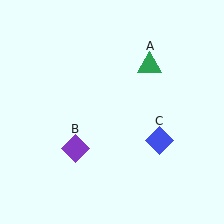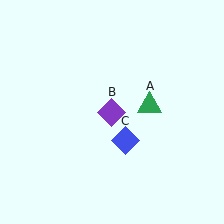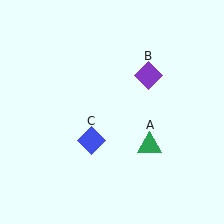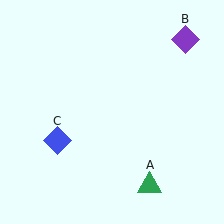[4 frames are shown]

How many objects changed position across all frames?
3 objects changed position: green triangle (object A), purple diamond (object B), blue diamond (object C).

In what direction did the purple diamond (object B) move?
The purple diamond (object B) moved up and to the right.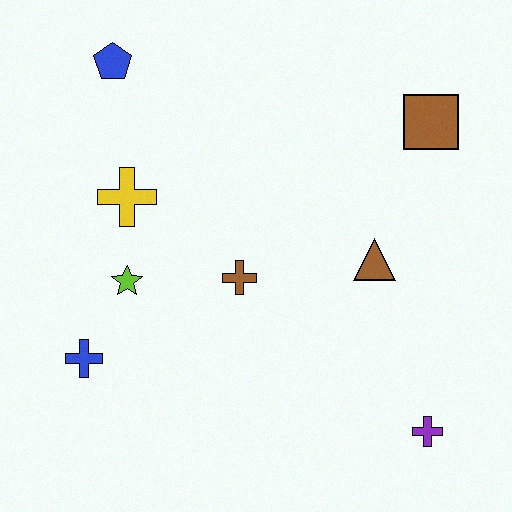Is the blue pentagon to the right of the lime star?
No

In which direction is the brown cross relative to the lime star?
The brown cross is to the right of the lime star.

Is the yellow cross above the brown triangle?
Yes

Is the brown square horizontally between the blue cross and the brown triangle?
No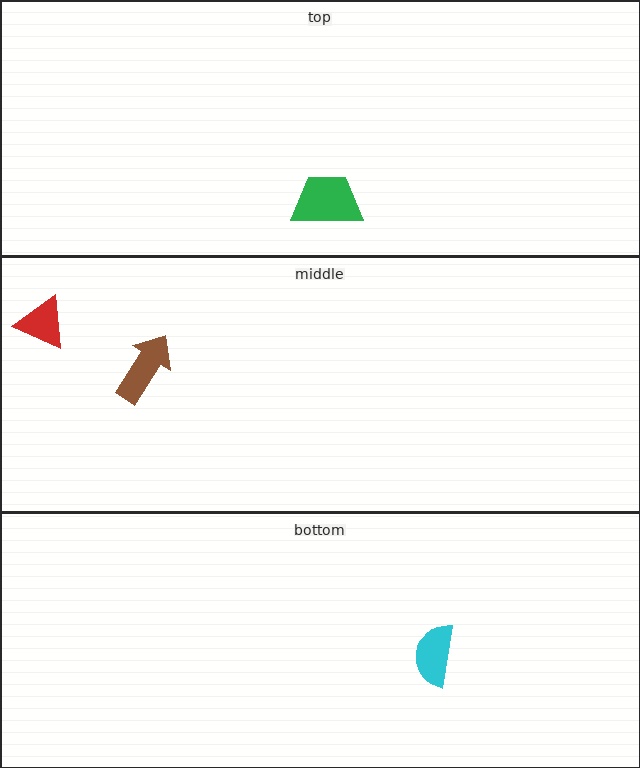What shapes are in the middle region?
The brown arrow, the red triangle.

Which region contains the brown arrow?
The middle region.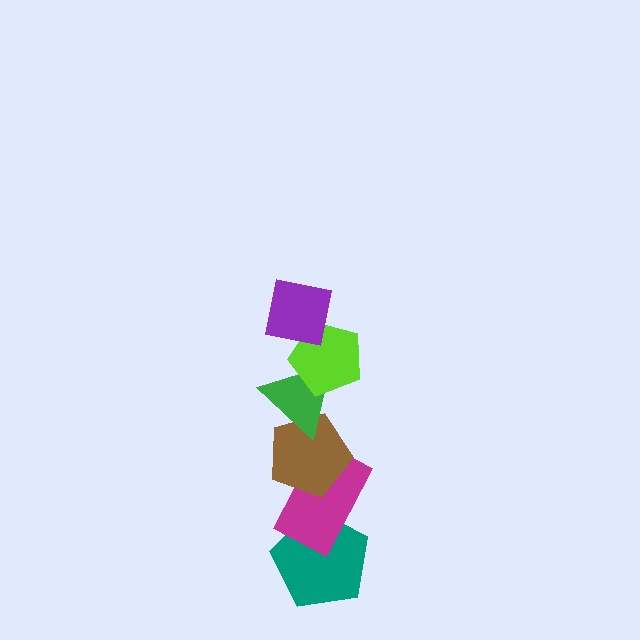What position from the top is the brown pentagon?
The brown pentagon is 4th from the top.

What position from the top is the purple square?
The purple square is 1st from the top.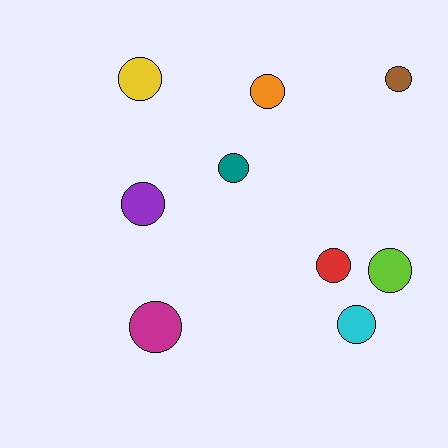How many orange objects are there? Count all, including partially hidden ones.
There is 1 orange object.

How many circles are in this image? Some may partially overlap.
There are 9 circles.